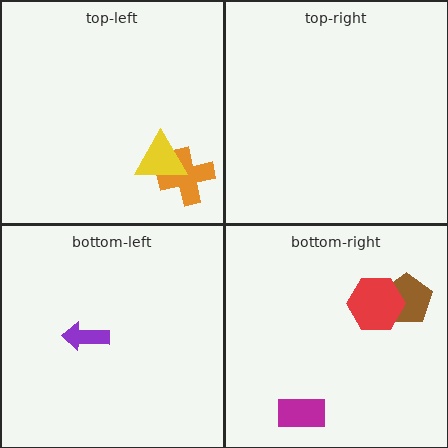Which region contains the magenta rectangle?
The bottom-right region.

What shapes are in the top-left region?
The orange cross, the yellow triangle.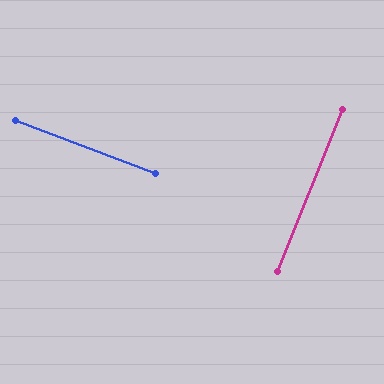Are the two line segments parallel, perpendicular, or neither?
Perpendicular — they meet at approximately 89°.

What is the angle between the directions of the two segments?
Approximately 89 degrees.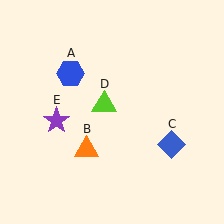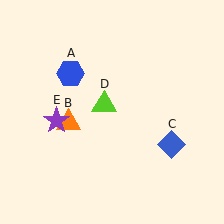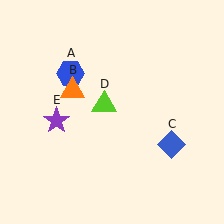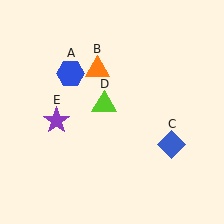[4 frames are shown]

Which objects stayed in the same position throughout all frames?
Blue hexagon (object A) and blue diamond (object C) and lime triangle (object D) and purple star (object E) remained stationary.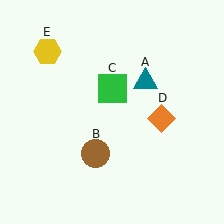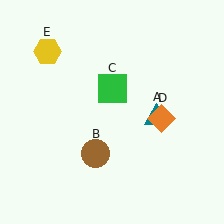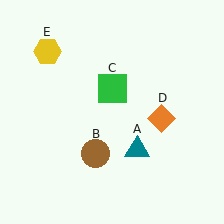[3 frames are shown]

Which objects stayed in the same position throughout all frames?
Brown circle (object B) and green square (object C) and orange diamond (object D) and yellow hexagon (object E) remained stationary.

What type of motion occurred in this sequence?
The teal triangle (object A) rotated clockwise around the center of the scene.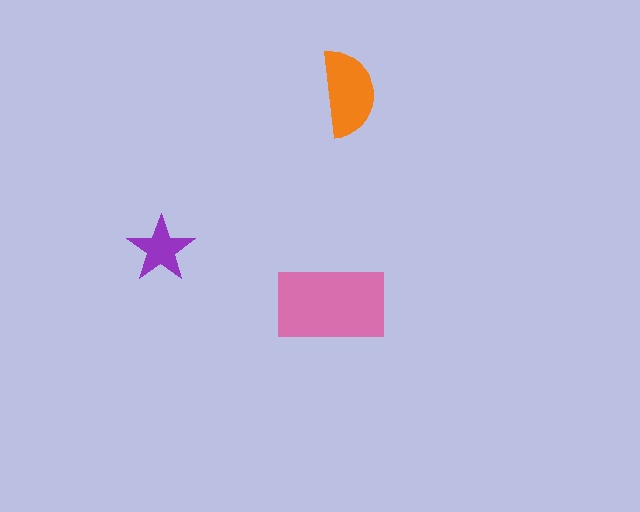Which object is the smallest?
The purple star.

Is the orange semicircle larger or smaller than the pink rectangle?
Smaller.